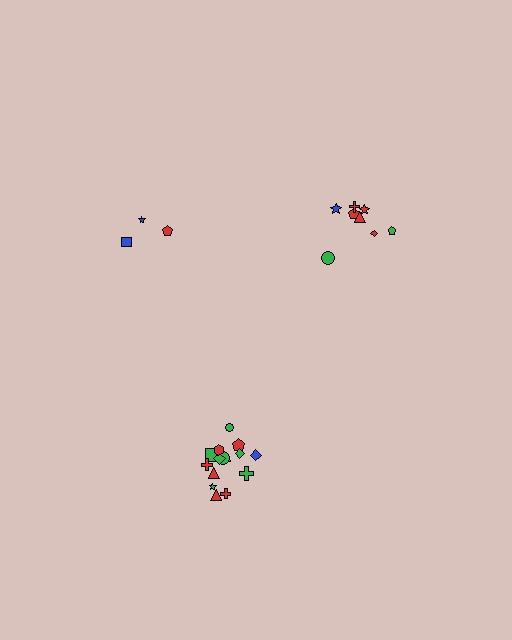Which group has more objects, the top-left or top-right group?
The top-right group.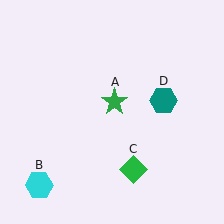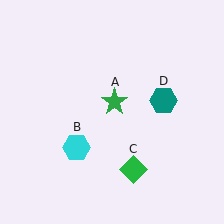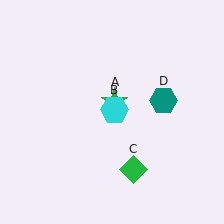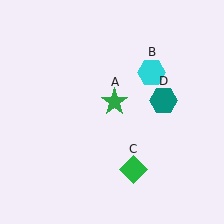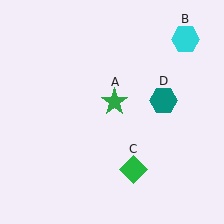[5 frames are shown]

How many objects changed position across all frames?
1 object changed position: cyan hexagon (object B).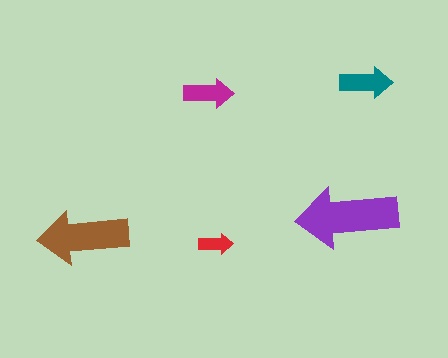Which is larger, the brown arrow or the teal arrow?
The brown one.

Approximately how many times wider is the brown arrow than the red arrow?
About 2.5 times wider.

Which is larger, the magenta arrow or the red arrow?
The magenta one.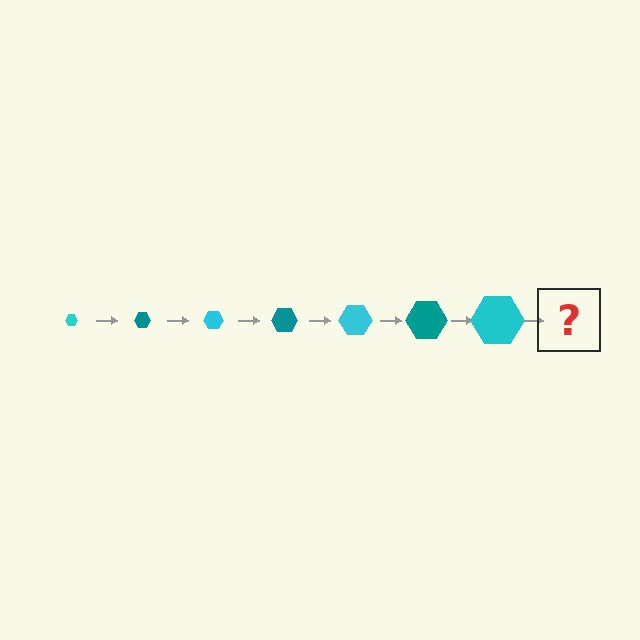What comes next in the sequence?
The next element should be a teal hexagon, larger than the previous one.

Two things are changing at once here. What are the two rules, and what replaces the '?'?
The two rules are that the hexagon grows larger each step and the color cycles through cyan and teal. The '?' should be a teal hexagon, larger than the previous one.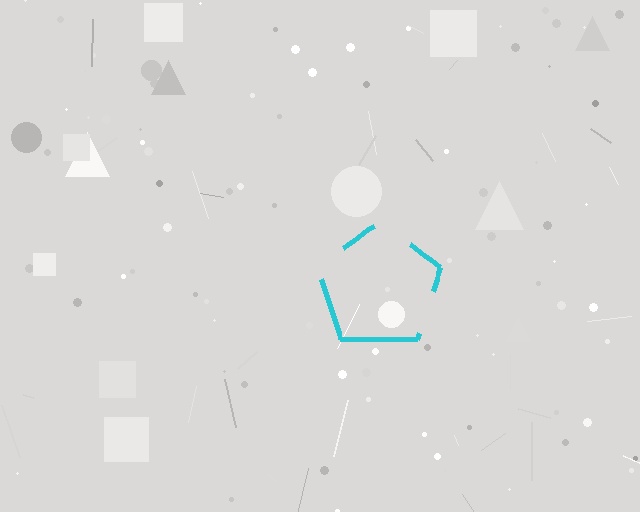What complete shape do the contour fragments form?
The contour fragments form a pentagon.